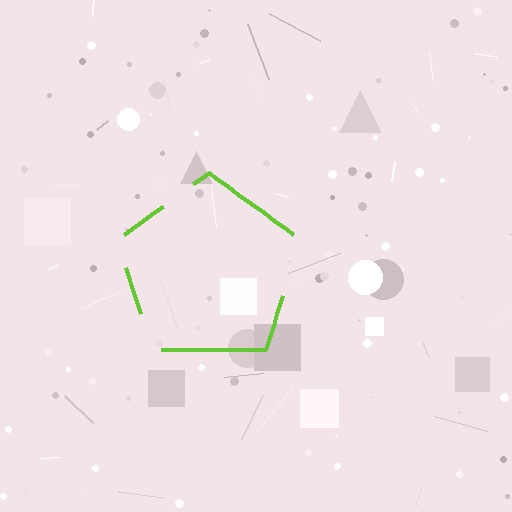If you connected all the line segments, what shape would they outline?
They would outline a pentagon.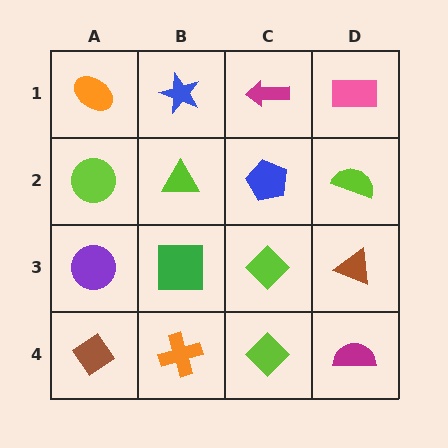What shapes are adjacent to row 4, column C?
A lime diamond (row 3, column C), an orange cross (row 4, column B), a magenta semicircle (row 4, column D).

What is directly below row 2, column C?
A lime diamond.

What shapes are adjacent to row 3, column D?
A lime semicircle (row 2, column D), a magenta semicircle (row 4, column D), a lime diamond (row 3, column C).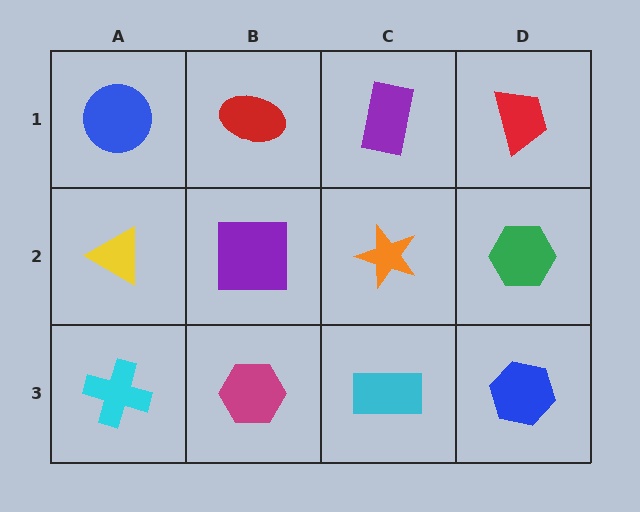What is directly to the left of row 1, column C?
A red ellipse.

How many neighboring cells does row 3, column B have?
3.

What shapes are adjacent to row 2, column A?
A blue circle (row 1, column A), a cyan cross (row 3, column A), a purple square (row 2, column B).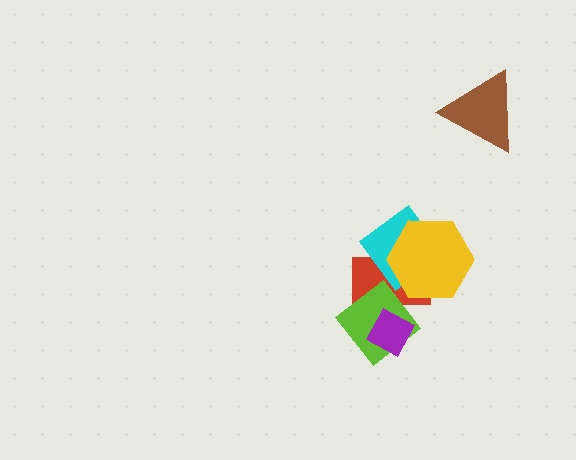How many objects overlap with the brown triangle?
0 objects overlap with the brown triangle.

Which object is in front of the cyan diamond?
The yellow hexagon is in front of the cyan diamond.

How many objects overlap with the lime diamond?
2 objects overlap with the lime diamond.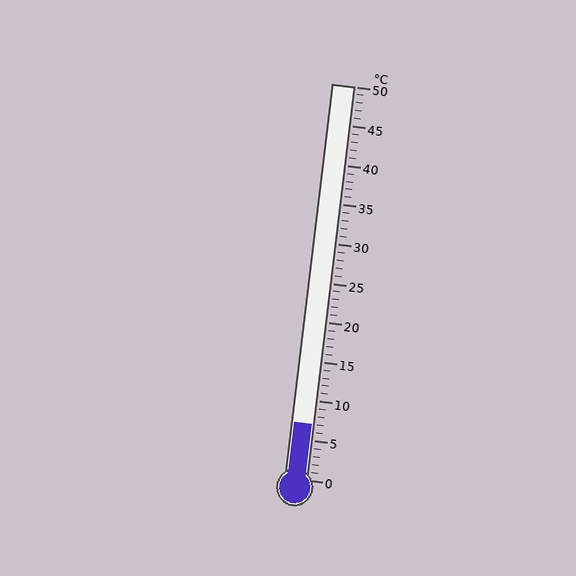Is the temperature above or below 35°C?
The temperature is below 35°C.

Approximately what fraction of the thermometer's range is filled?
The thermometer is filled to approximately 15% of its range.